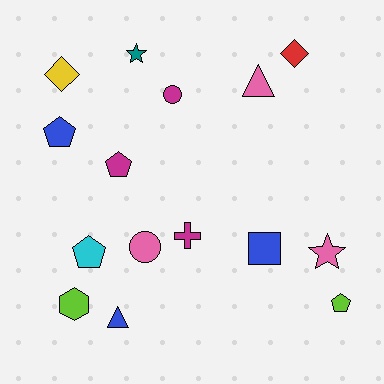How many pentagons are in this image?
There are 4 pentagons.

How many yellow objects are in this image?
There is 1 yellow object.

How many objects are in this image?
There are 15 objects.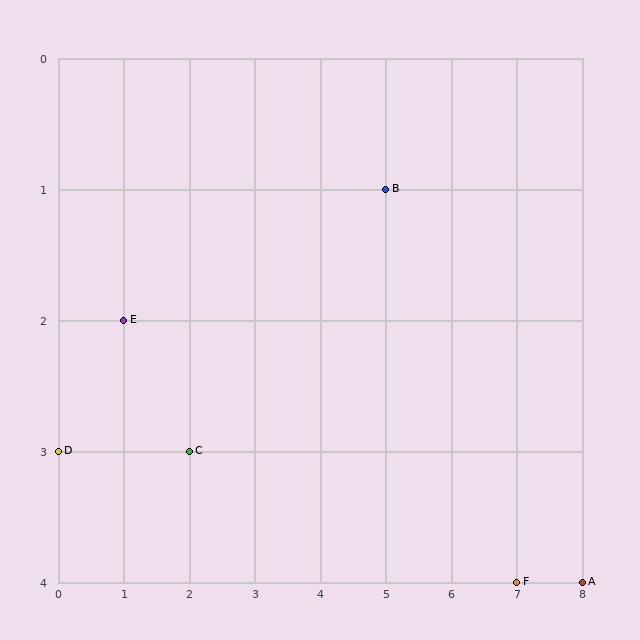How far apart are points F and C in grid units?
Points F and C are 5 columns and 1 row apart (about 5.1 grid units diagonally).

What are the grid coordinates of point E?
Point E is at grid coordinates (1, 2).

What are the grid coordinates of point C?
Point C is at grid coordinates (2, 3).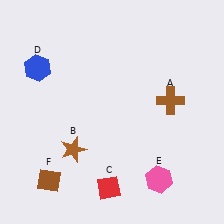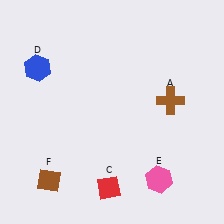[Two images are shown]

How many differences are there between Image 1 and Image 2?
There is 1 difference between the two images.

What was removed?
The brown star (B) was removed in Image 2.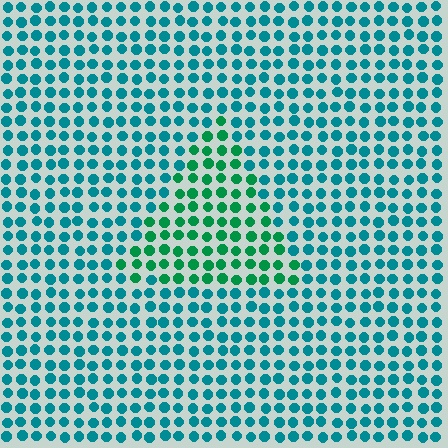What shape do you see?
I see a triangle.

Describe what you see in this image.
The image is filled with small teal elements in a uniform arrangement. A triangle-shaped region is visible where the elements are tinted to a slightly different hue, forming a subtle color boundary.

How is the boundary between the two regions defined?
The boundary is defined purely by a slight shift in hue (about 36 degrees). Spacing, size, and orientation are identical on both sides.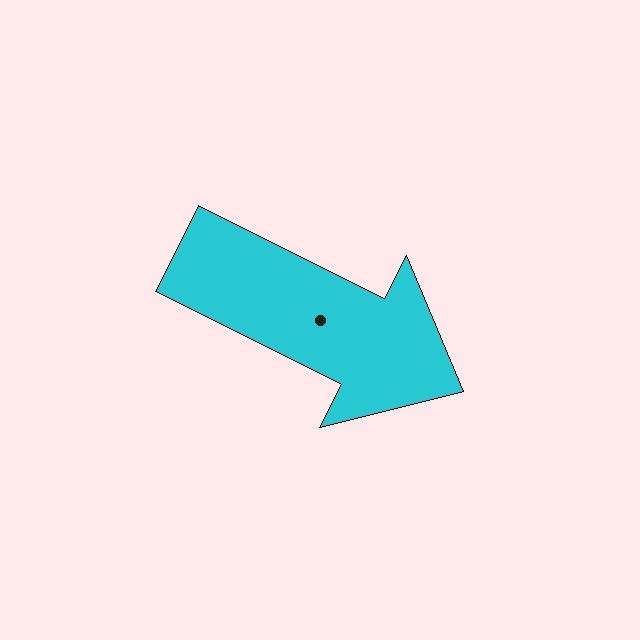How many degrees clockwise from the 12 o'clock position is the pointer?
Approximately 117 degrees.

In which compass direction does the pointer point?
Southeast.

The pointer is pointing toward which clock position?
Roughly 4 o'clock.